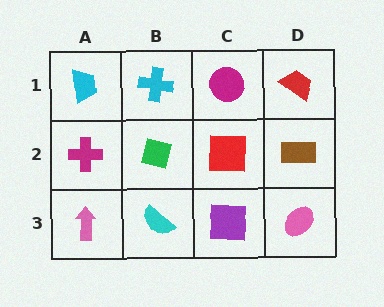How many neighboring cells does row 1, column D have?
2.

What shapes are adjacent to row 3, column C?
A red square (row 2, column C), a cyan semicircle (row 3, column B), a pink ellipse (row 3, column D).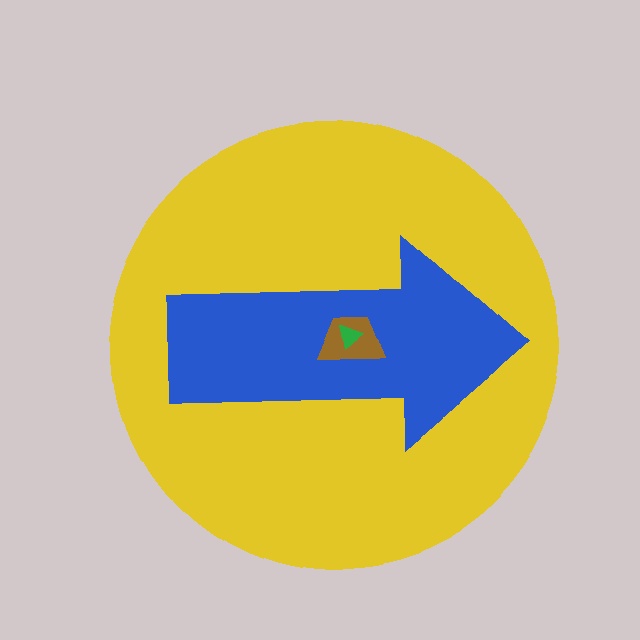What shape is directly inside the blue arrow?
The brown trapezoid.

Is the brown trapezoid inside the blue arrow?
Yes.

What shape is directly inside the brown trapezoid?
The green triangle.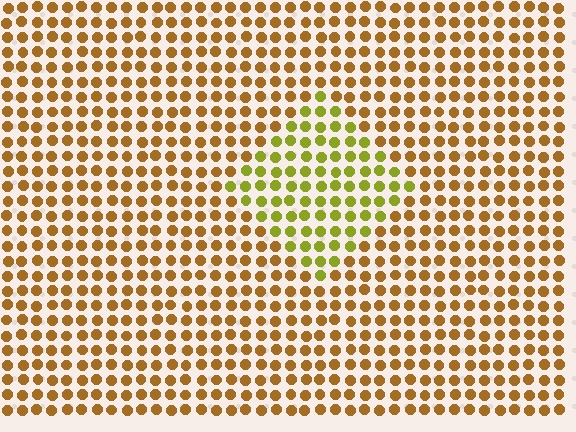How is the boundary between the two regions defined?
The boundary is defined purely by a slight shift in hue (about 37 degrees). Spacing, size, and orientation are identical on both sides.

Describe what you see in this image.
The image is filled with small brown elements in a uniform arrangement. A diamond-shaped region is visible where the elements are tinted to a slightly different hue, forming a subtle color boundary.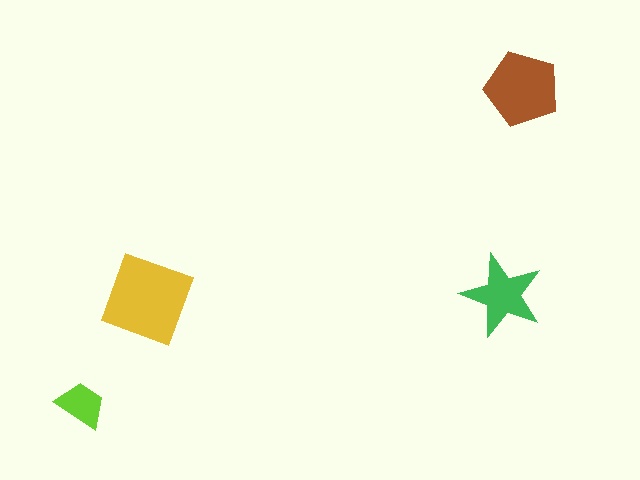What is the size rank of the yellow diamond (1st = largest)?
1st.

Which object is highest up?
The brown pentagon is topmost.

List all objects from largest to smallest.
The yellow diamond, the brown pentagon, the green star, the lime trapezoid.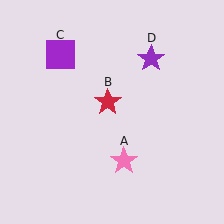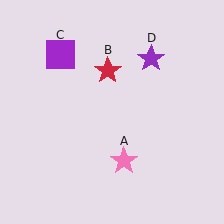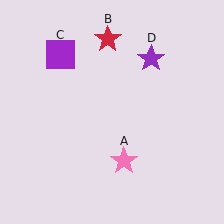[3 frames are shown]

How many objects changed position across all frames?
1 object changed position: red star (object B).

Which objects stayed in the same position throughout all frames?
Pink star (object A) and purple square (object C) and purple star (object D) remained stationary.